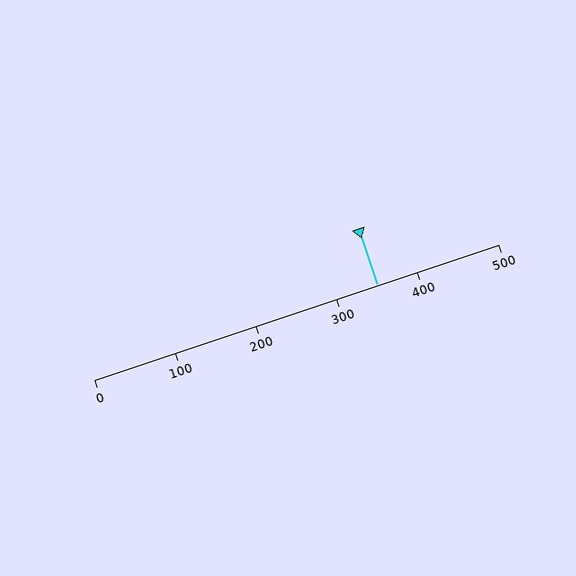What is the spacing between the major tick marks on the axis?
The major ticks are spaced 100 apart.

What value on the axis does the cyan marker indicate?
The marker indicates approximately 350.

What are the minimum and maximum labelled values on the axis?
The axis runs from 0 to 500.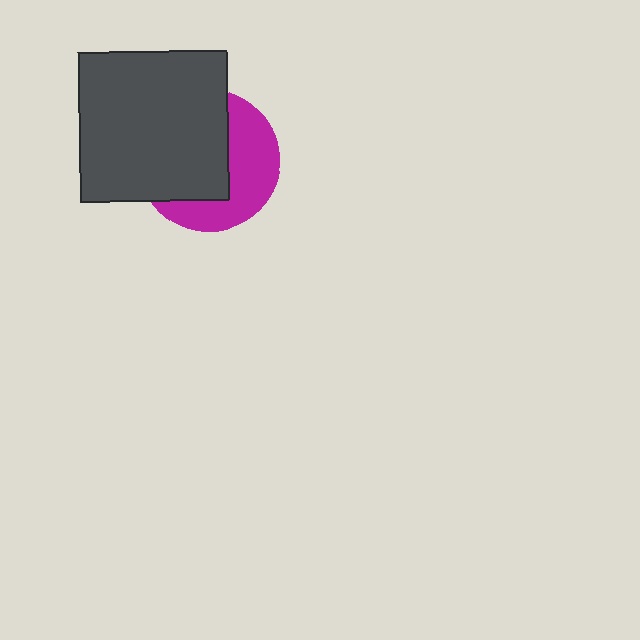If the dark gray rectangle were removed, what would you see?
You would see the complete magenta circle.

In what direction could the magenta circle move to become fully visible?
The magenta circle could move right. That would shift it out from behind the dark gray rectangle entirely.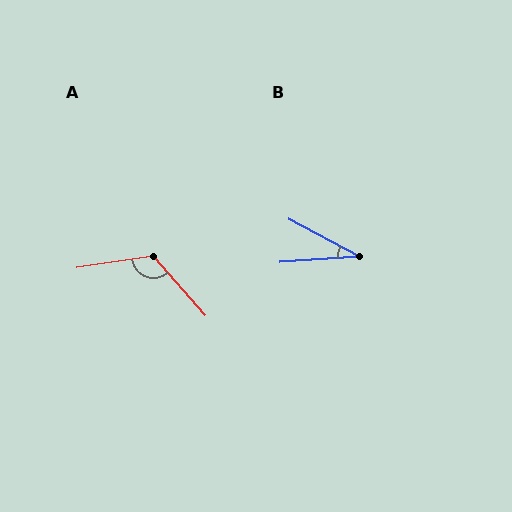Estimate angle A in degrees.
Approximately 122 degrees.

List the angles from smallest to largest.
B (32°), A (122°).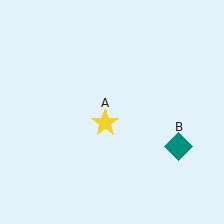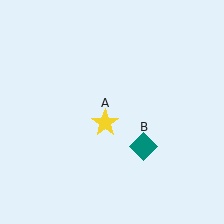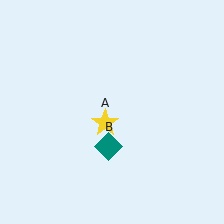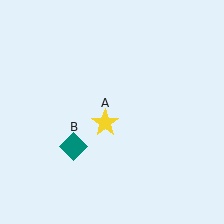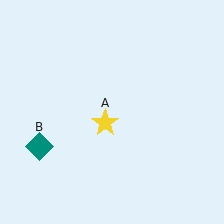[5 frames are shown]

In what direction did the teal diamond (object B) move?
The teal diamond (object B) moved left.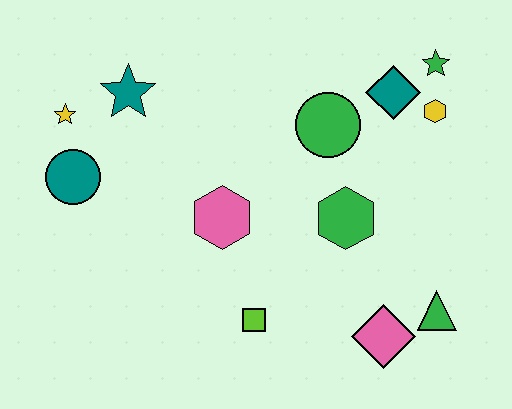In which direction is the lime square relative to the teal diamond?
The lime square is below the teal diamond.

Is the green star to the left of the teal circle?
No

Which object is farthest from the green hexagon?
The yellow star is farthest from the green hexagon.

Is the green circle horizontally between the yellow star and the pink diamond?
Yes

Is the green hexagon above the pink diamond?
Yes